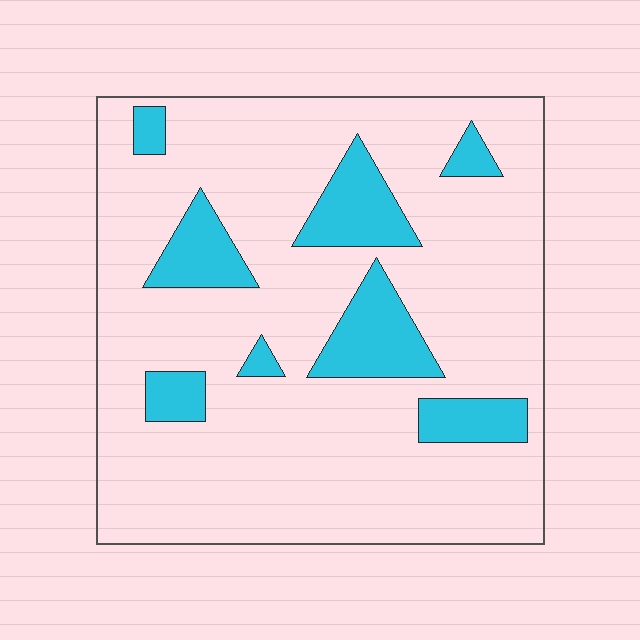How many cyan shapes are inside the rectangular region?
8.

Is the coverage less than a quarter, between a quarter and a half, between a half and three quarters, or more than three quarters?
Less than a quarter.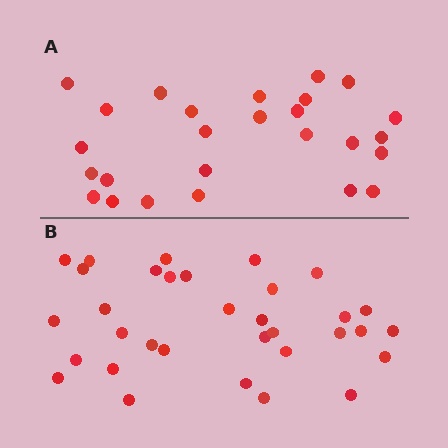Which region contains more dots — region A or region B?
Region B (the bottom region) has more dots.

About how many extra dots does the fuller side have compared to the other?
Region B has roughly 8 or so more dots than region A.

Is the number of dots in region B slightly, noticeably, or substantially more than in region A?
Region B has noticeably more, but not dramatically so. The ratio is roughly 1.3 to 1.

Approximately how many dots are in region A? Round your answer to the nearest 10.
About 30 dots. (The exact count is 26, which rounds to 30.)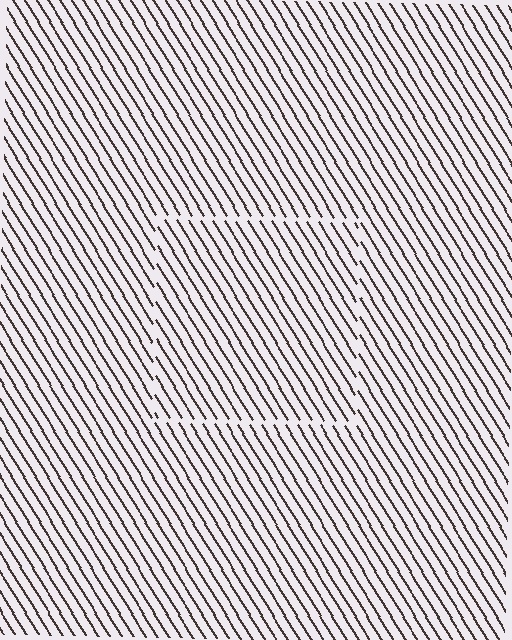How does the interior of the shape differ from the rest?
The interior of the shape contains the same grating, shifted by half a period — the contour is defined by the phase discontinuity where line-ends from the inner and outer gratings abut.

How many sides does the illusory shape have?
4 sides — the line-ends trace a square.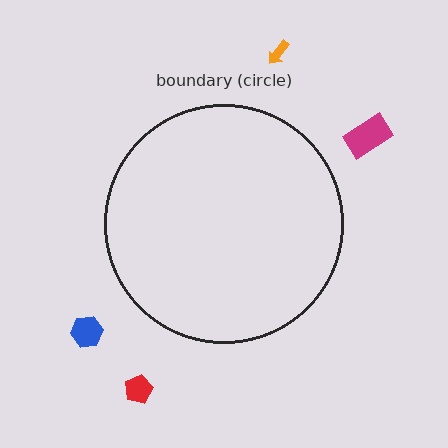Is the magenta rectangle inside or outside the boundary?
Outside.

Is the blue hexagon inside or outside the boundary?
Outside.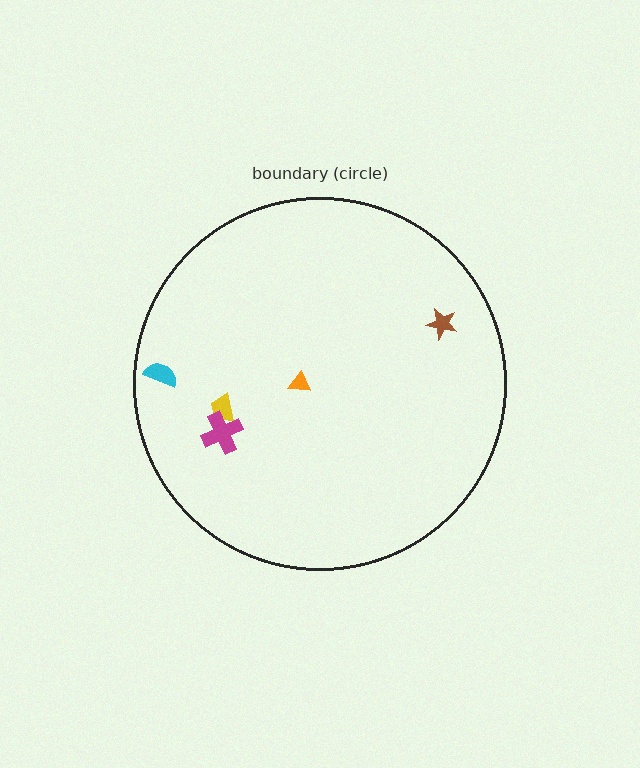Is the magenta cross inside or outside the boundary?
Inside.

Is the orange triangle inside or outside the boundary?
Inside.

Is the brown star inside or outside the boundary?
Inside.